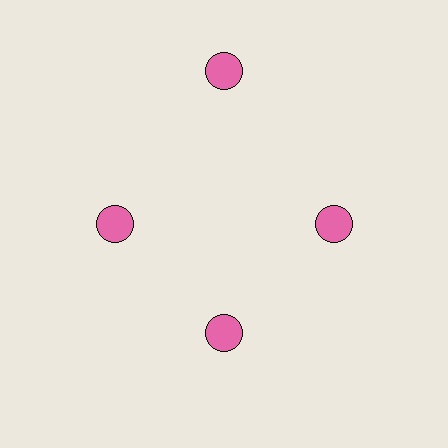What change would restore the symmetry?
The symmetry would be restored by moving it inward, back onto the ring so that all 4 circles sit at equal angles and equal distance from the center.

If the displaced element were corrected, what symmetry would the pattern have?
It would have 4-fold rotational symmetry — the pattern would map onto itself every 90 degrees.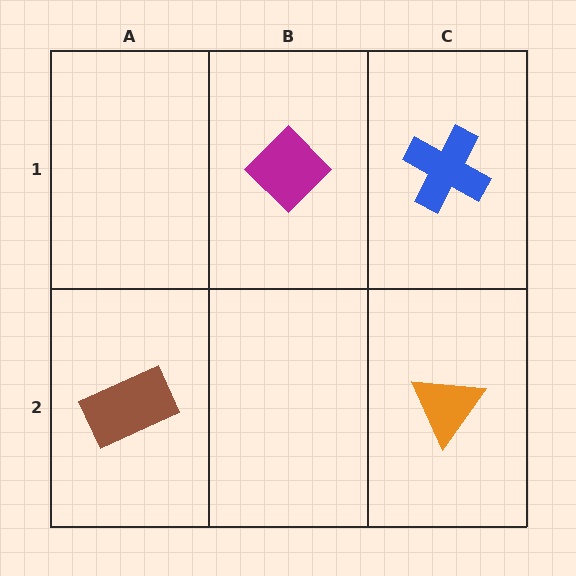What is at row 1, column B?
A magenta diamond.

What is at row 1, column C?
A blue cross.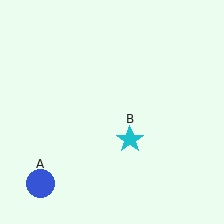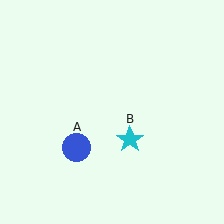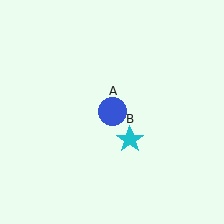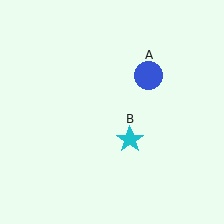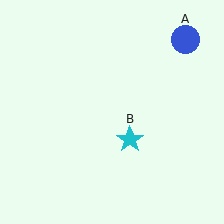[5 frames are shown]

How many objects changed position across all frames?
1 object changed position: blue circle (object A).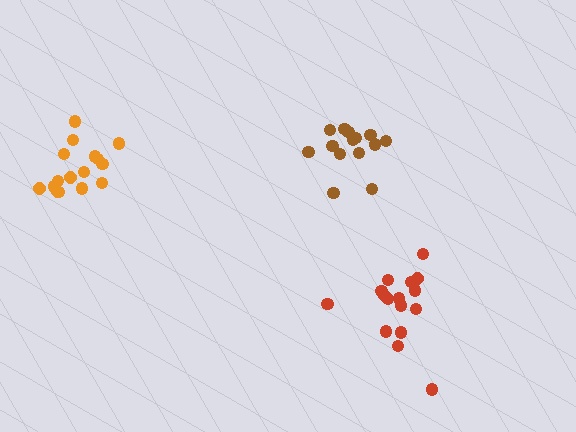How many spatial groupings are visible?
There are 3 spatial groupings.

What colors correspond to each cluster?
The clusters are colored: brown, red, orange.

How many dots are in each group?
Group 1: 14 dots, Group 2: 16 dots, Group 3: 16 dots (46 total).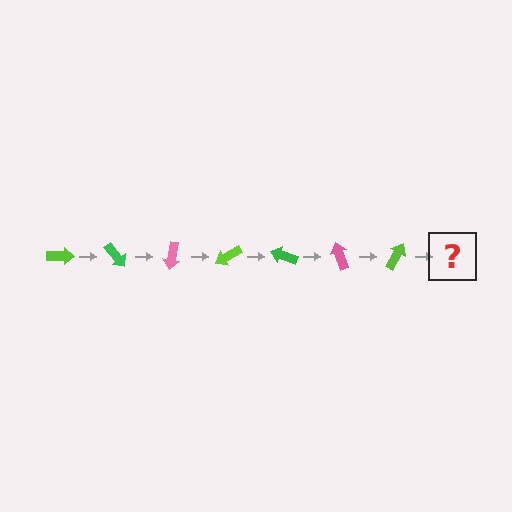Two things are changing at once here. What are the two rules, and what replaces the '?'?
The two rules are that it rotates 50 degrees each step and the color cycles through lime, green, and pink. The '?' should be a green arrow, rotated 350 degrees from the start.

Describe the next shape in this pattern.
It should be a green arrow, rotated 350 degrees from the start.